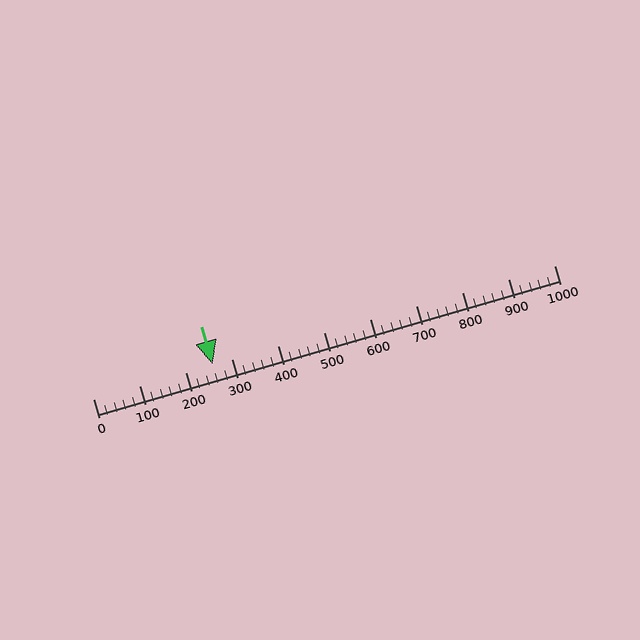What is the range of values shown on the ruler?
The ruler shows values from 0 to 1000.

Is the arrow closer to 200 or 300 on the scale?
The arrow is closer to 300.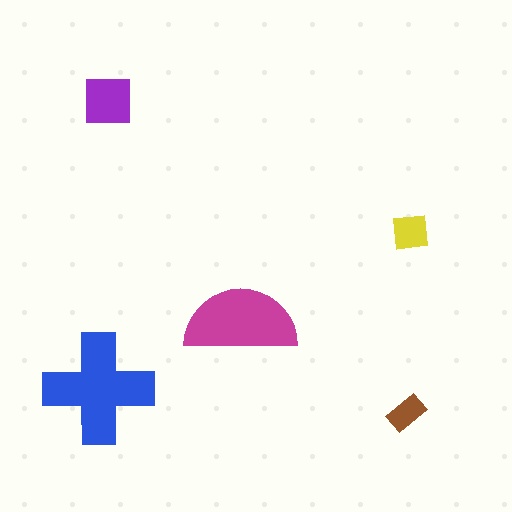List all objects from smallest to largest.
The brown rectangle, the yellow square, the purple square, the magenta semicircle, the blue cross.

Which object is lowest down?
The brown rectangle is bottommost.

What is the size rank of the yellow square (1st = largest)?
4th.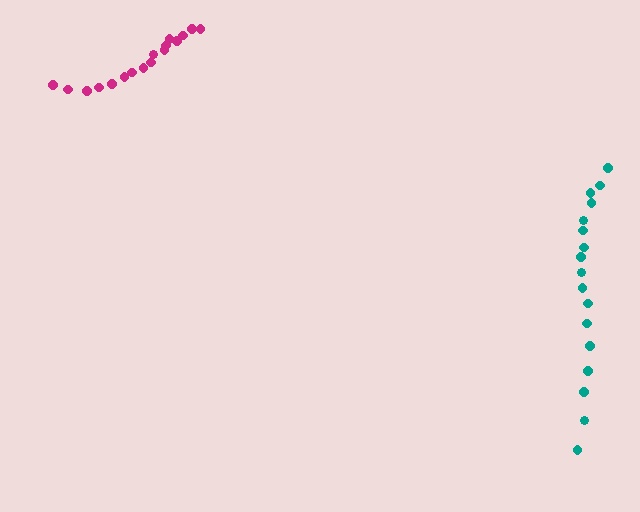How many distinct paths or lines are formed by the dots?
There are 2 distinct paths.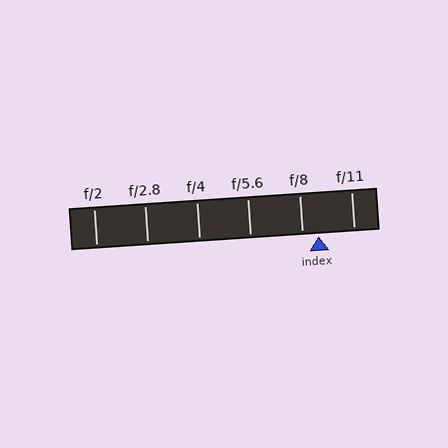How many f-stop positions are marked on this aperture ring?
There are 6 f-stop positions marked.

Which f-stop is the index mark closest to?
The index mark is closest to f/8.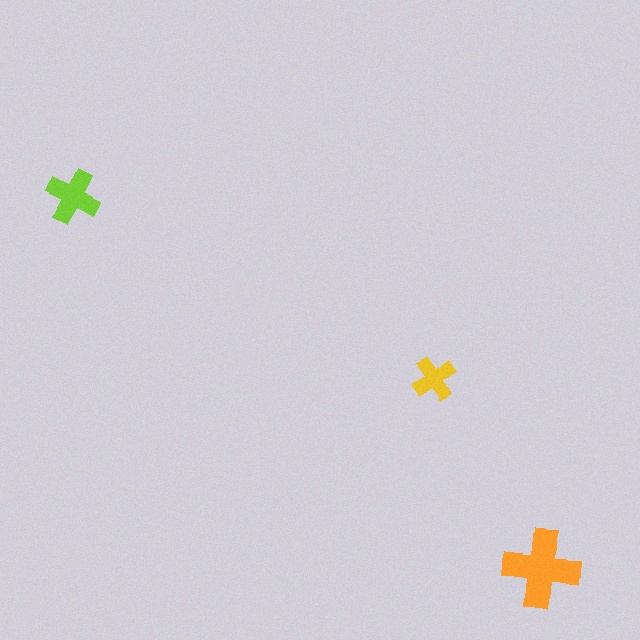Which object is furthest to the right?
The orange cross is rightmost.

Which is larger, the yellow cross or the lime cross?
The lime one.